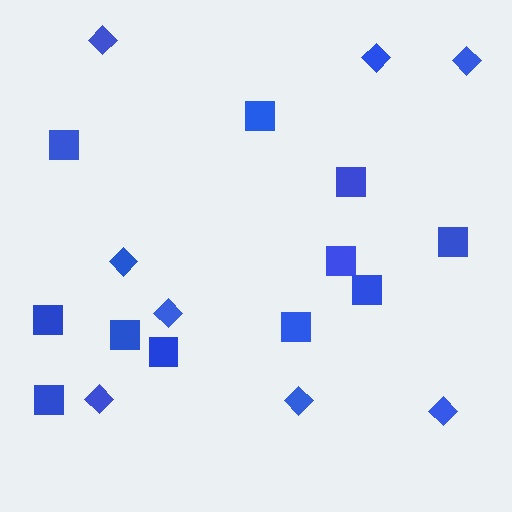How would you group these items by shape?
There are 2 groups: one group of squares (11) and one group of diamonds (8).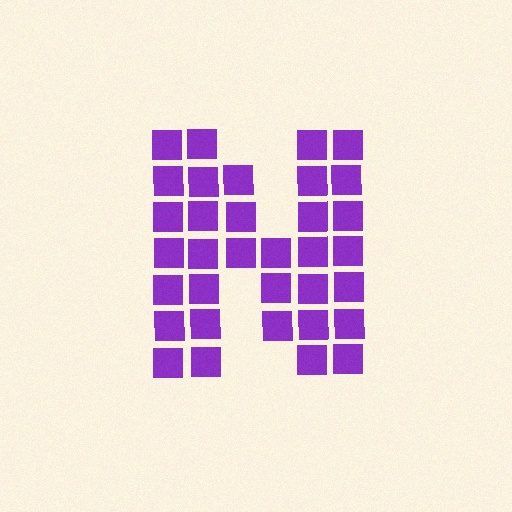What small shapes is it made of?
It is made of small squares.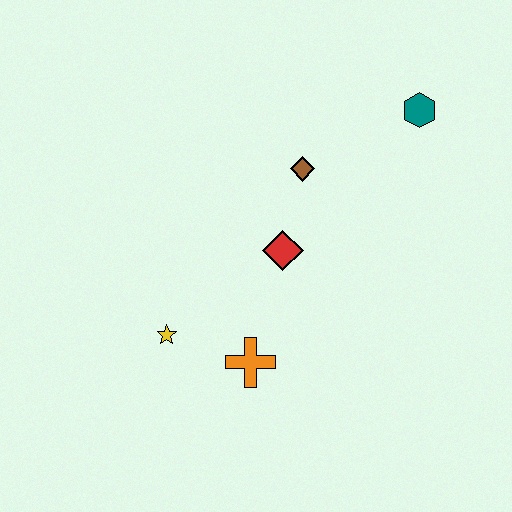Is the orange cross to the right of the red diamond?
No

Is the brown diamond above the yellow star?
Yes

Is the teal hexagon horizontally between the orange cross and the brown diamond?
No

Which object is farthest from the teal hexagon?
The yellow star is farthest from the teal hexagon.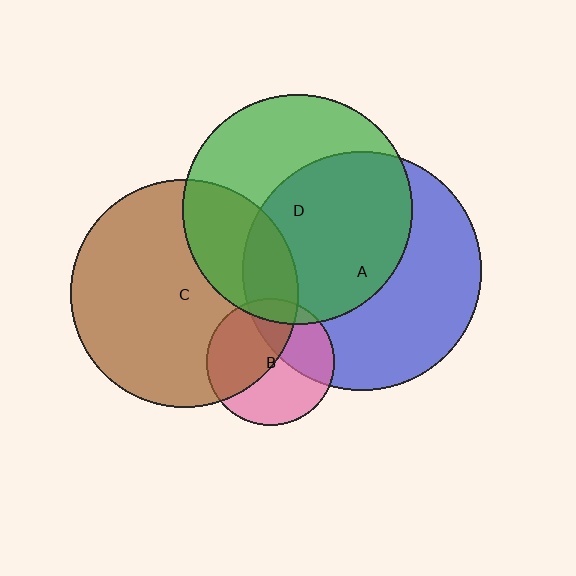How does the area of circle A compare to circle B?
Approximately 3.5 times.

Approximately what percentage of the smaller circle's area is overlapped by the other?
Approximately 15%.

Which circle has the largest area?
Circle A (blue).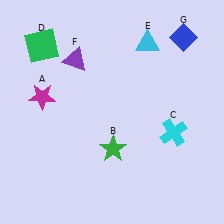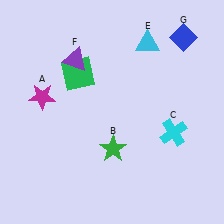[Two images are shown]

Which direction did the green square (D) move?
The green square (D) moved right.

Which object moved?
The green square (D) moved right.